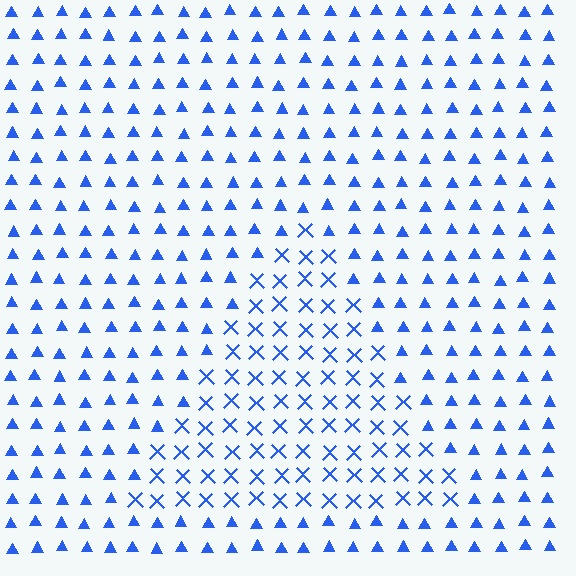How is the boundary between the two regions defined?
The boundary is defined by a change in element shape: X marks inside vs. triangles outside. All elements share the same color and spacing.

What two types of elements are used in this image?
The image uses X marks inside the triangle region and triangles outside it.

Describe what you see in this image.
The image is filled with small blue elements arranged in a uniform grid. A triangle-shaped region contains X marks, while the surrounding area contains triangles. The boundary is defined purely by the change in element shape.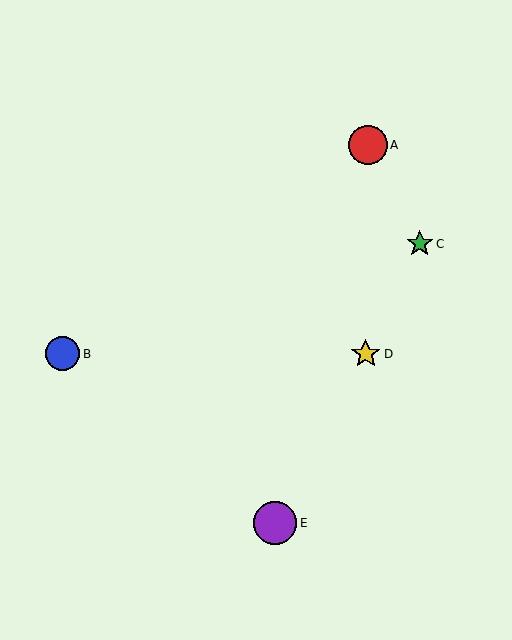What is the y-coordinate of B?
Object B is at y≈354.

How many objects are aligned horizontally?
2 objects (B, D) are aligned horizontally.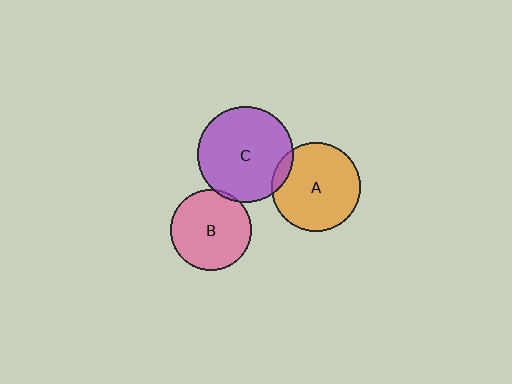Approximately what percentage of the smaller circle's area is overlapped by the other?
Approximately 10%.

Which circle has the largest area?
Circle C (purple).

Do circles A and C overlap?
Yes.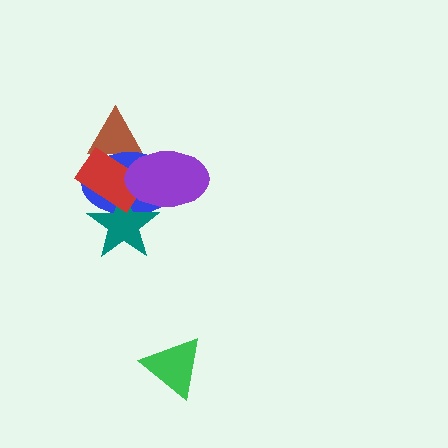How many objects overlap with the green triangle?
0 objects overlap with the green triangle.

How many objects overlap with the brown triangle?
3 objects overlap with the brown triangle.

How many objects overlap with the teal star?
3 objects overlap with the teal star.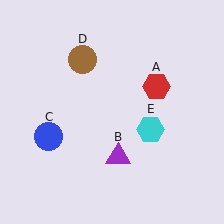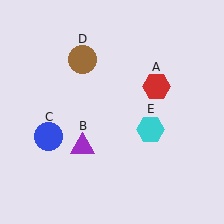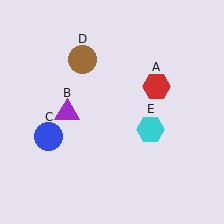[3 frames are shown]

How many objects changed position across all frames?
1 object changed position: purple triangle (object B).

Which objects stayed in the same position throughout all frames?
Red hexagon (object A) and blue circle (object C) and brown circle (object D) and cyan hexagon (object E) remained stationary.